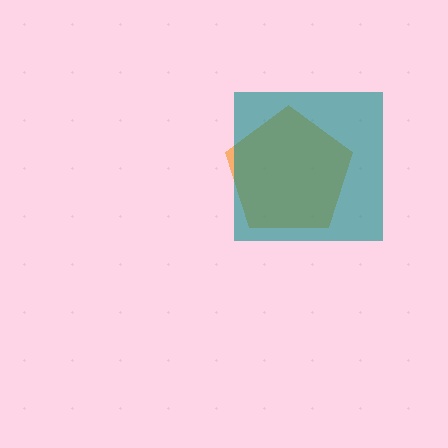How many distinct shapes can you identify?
There are 2 distinct shapes: an orange pentagon, a teal square.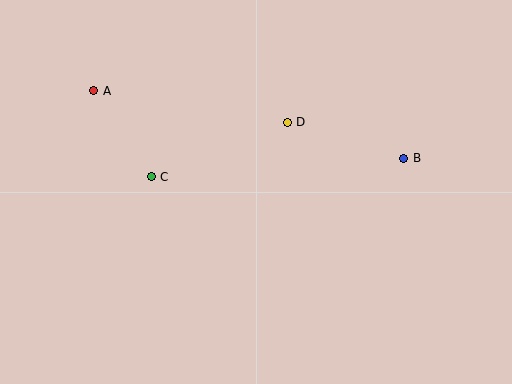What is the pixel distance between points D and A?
The distance between D and A is 196 pixels.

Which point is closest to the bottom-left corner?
Point C is closest to the bottom-left corner.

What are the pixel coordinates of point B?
Point B is at (404, 158).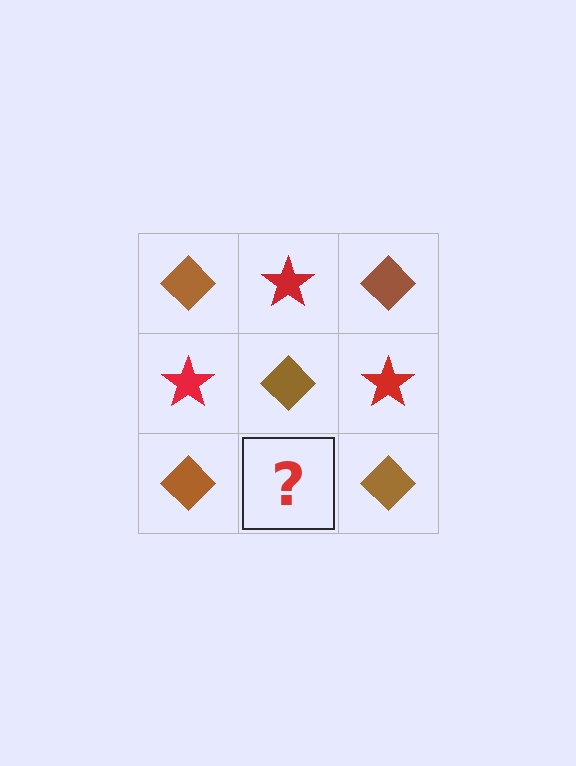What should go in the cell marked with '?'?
The missing cell should contain a red star.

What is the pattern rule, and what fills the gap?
The rule is that it alternates brown diamond and red star in a checkerboard pattern. The gap should be filled with a red star.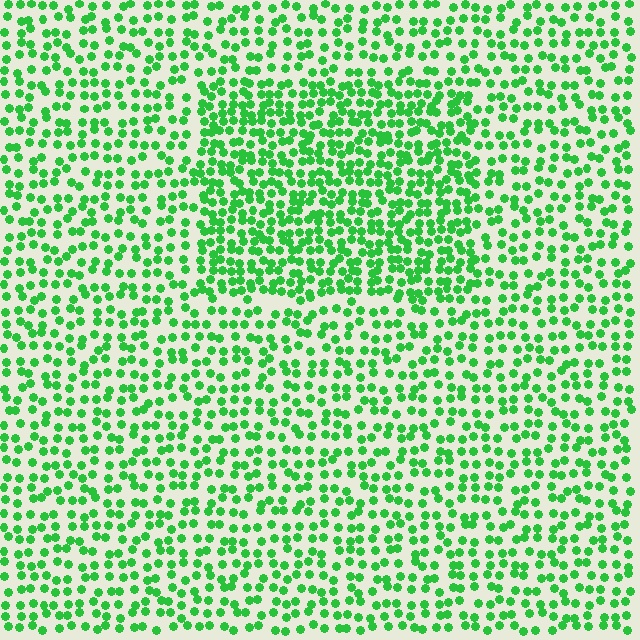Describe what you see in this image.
The image contains small green elements arranged at two different densities. A rectangle-shaped region is visible where the elements are more densely packed than the surrounding area.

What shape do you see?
I see a rectangle.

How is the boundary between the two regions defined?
The boundary is defined by a change in element density (approximately 1.7x ratio). All elements are the same color, size, and shape.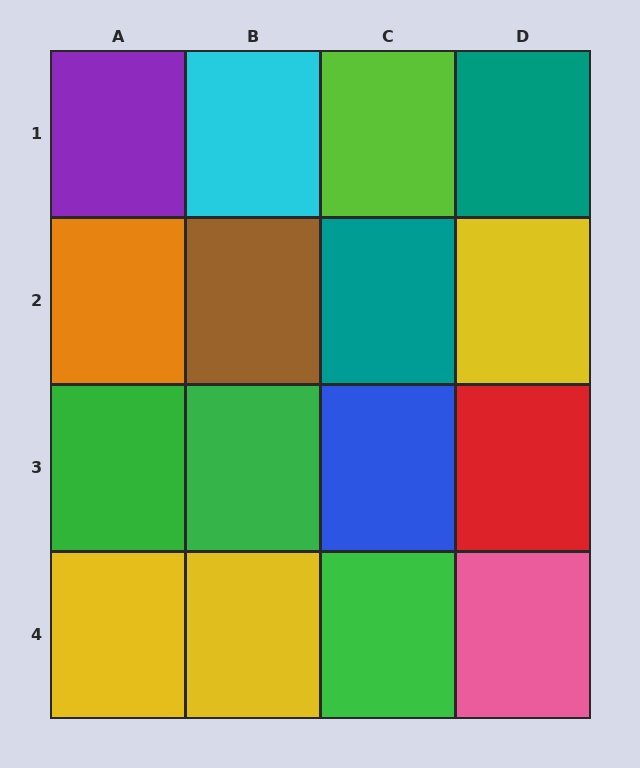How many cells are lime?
1 cell is lime.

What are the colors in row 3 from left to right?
Green, green, blue, red.